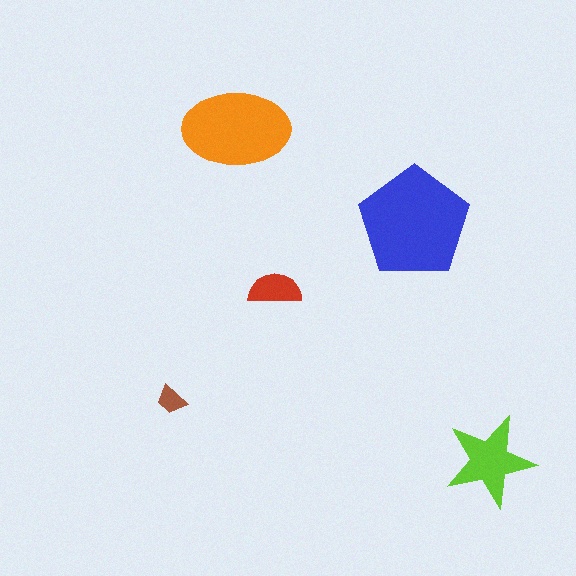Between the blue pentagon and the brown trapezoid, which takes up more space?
The blue pentagon.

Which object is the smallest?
The brown trapezoid.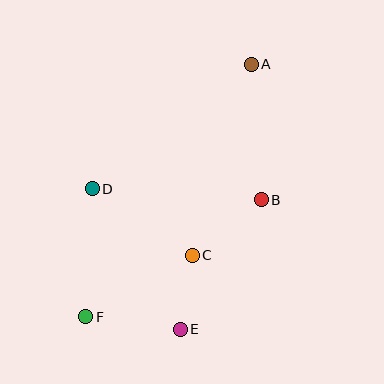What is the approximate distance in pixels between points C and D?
The distance between C and D is approximately 120 pixels.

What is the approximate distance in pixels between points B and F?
The distance between B and F is approximately 211 pixels.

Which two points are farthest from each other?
Points A and F are farthest from each other.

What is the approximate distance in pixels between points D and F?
The distance between D and F is approximately 128 pixels.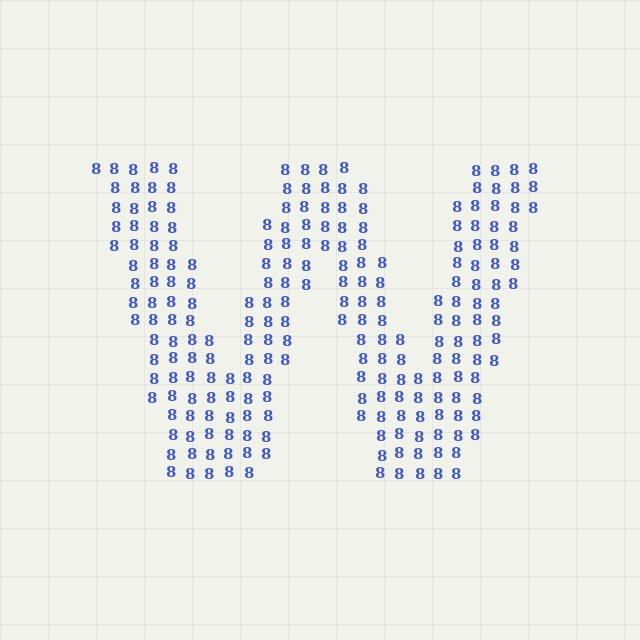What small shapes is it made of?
It is made of small digit 8's.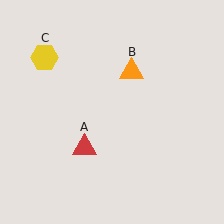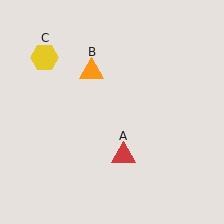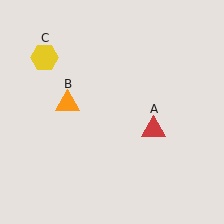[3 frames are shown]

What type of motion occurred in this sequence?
The red triangle (object A), orange triangle (object B) rotated counterclockwise around the center of the scene.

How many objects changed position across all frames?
2 objects changed position: red triangle (object A), orange triangle (object B).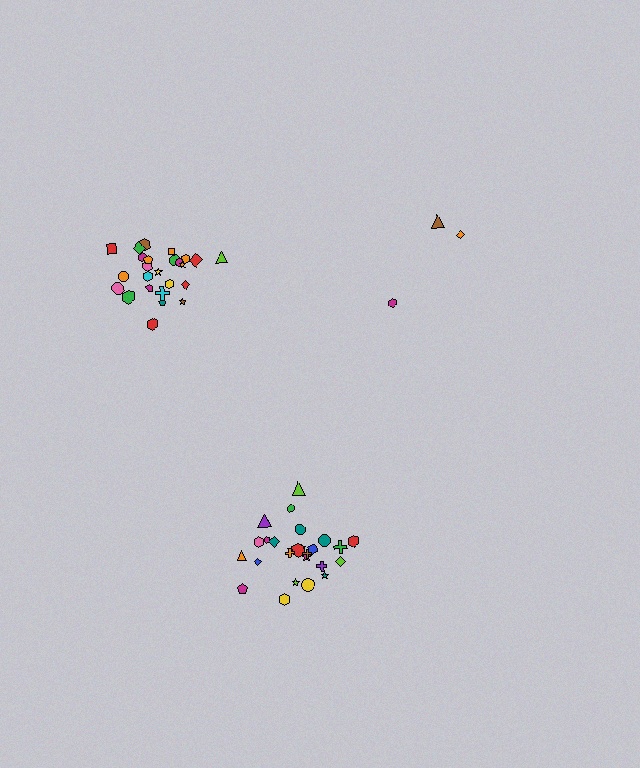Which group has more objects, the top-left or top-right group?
The top-left group.